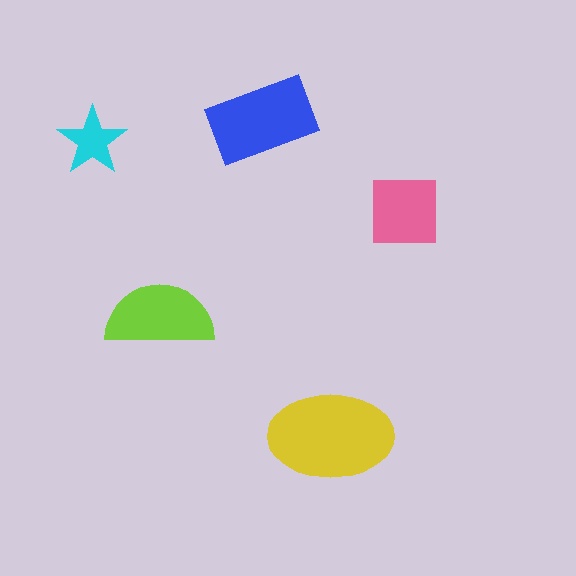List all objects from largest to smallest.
The yellow ellipse, the blue rectangle, the lime semicircle, the pink square, the cyan star.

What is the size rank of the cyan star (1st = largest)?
5th.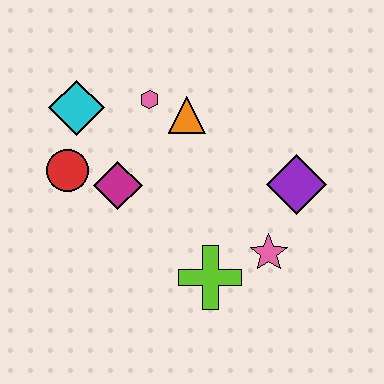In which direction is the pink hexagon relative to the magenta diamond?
The pink hexagon is above the magenta diamond.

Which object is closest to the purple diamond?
The pink star is closest to the purple diamond.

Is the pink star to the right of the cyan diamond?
Yes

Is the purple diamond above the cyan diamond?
No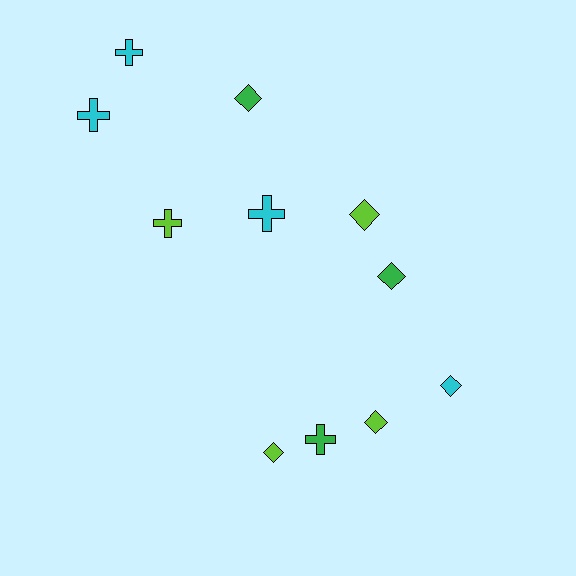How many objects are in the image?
There are 11 objects.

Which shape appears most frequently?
Diamond, with 6 objects.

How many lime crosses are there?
There is 1 lime cross.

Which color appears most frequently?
Lime, with 4 objects.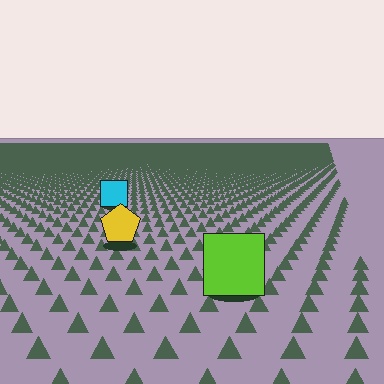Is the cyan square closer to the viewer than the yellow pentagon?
No. The yellow pentagon is closer — you can tell from the texture gradient: the ground texture is coarser near it.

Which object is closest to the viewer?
The lime square is closest. The texture marks near it are larger and more spread out.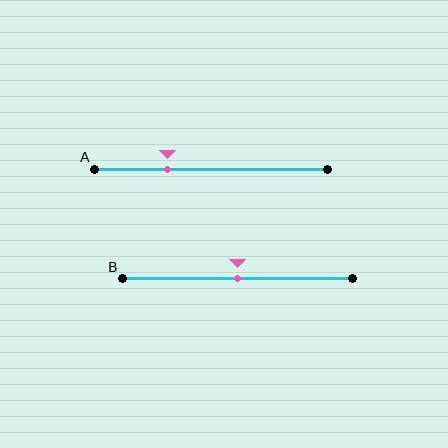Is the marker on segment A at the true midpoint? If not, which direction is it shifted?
No, the marker on segment A is shifted to the left by about 19% of the segment length.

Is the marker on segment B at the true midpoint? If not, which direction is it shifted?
Yes, the marker on segment B is at the true midpoint.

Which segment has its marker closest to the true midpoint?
Segment B has its marker closest to the true midpoint.